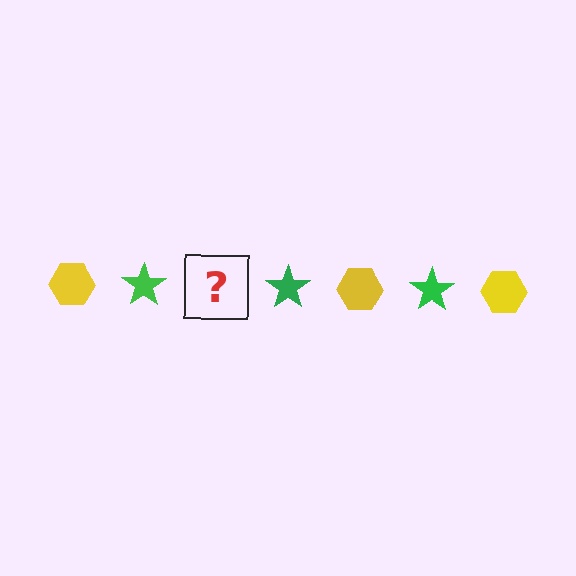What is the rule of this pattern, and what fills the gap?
The rule is that the pattern alternates between yellow hexagon and green star. The gap should be filled with a yellow hexagon.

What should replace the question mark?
The question mark should be replaced with a yellow hexagon.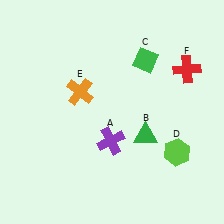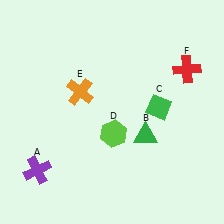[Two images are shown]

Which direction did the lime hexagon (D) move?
The lime hexagon (D) moved left.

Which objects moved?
The objects that moved are: the purple cross (A), the green diamond (C), the lime hexagon (D).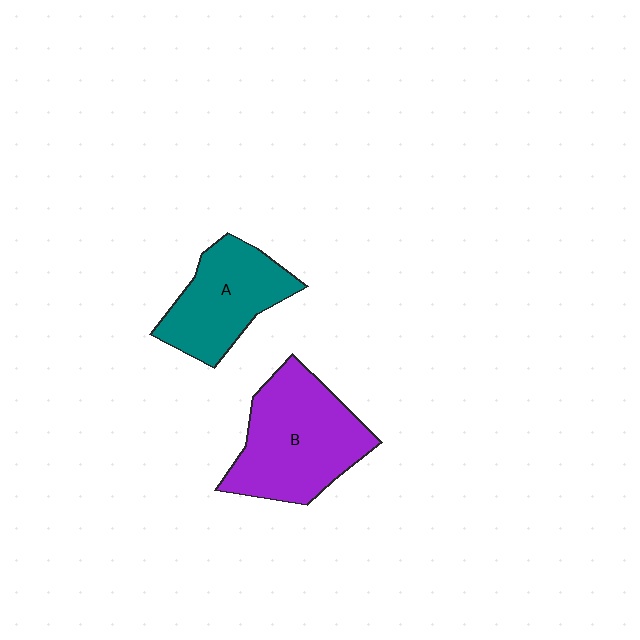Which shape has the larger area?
Shape B (purple).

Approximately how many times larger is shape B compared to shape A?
Approximately 1.3 times.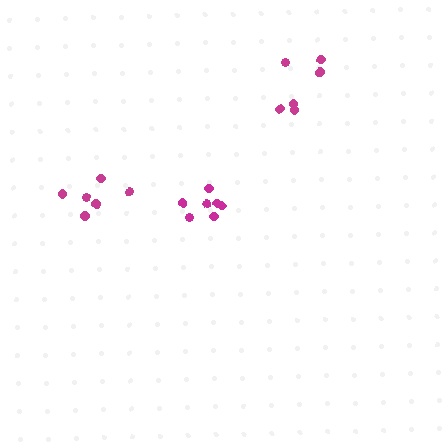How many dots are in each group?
Group 1: 7 dots, Group 2: 6 dots, Group 3: 6 dots (19 total).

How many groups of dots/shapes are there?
There are 3 groups.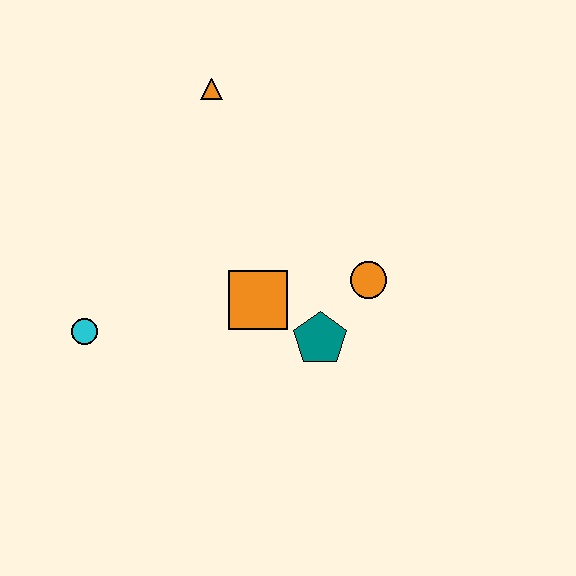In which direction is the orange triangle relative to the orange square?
The orange triangle is above the orange square.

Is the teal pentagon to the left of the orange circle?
Yes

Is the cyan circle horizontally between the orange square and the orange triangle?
No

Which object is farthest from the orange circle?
The cyan circle is farthest from the orange circle.